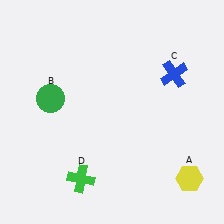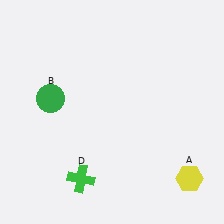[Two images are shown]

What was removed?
The blue cross (C) was removed in Image 2.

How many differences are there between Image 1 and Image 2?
There is 1 difference between the two images.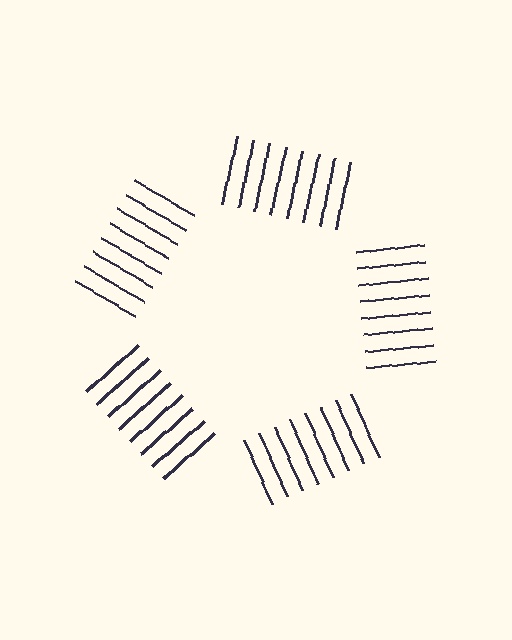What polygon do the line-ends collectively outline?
An illusory pentagon — the line segments terminate on its edges but no continuous stroke is drawn.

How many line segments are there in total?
40 — 8 along each of the 5 edges.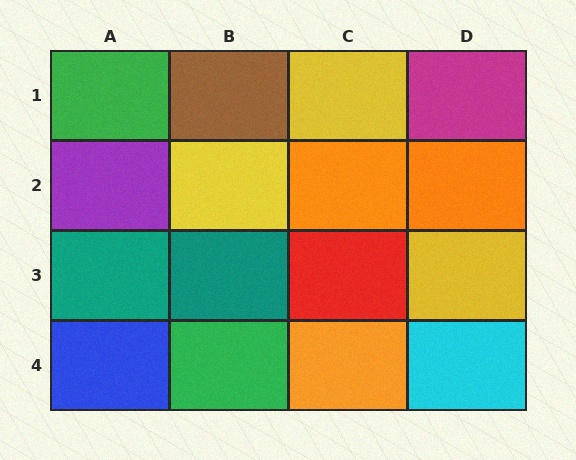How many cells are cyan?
1 cell is cyan.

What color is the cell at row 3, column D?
Yellow.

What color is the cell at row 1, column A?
Green.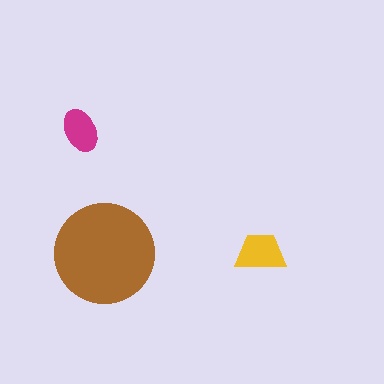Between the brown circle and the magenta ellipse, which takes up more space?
The brown circle.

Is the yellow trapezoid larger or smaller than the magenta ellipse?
Larger.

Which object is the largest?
The brown circle.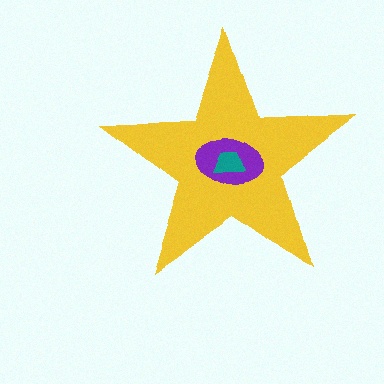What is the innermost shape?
The teal trapezoid.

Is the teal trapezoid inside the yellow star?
Yes.